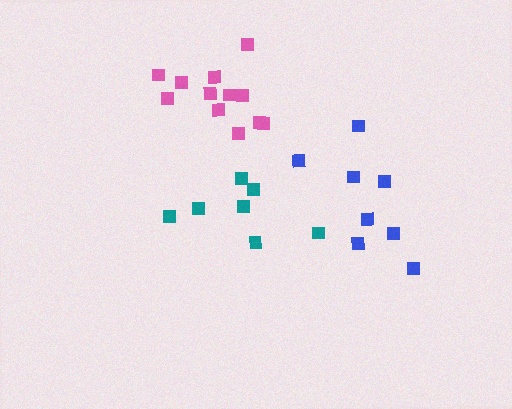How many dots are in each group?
Group 1: 8 dots, Group 2: 7 dots, Group 3: 12 dots (27 total).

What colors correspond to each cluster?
The clusters are colored: blue, teal, pink.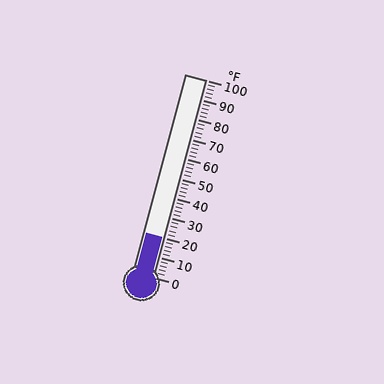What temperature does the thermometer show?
The thermometer shows approximately 20°F.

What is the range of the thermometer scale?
The thermometer scale ranges from 0°F to 100°F.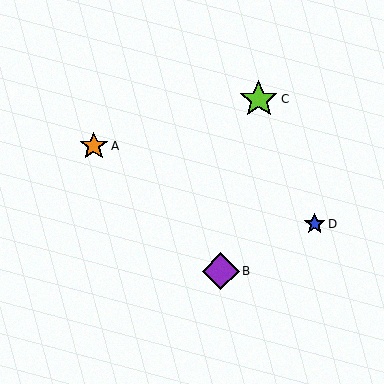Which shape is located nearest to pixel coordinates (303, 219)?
The blue star (labeled D) at (315, 224) is nearest to that location.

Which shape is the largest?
The lime star (labeled C) is the largest.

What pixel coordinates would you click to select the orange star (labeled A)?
Click at (94, 146) to select the orange star A.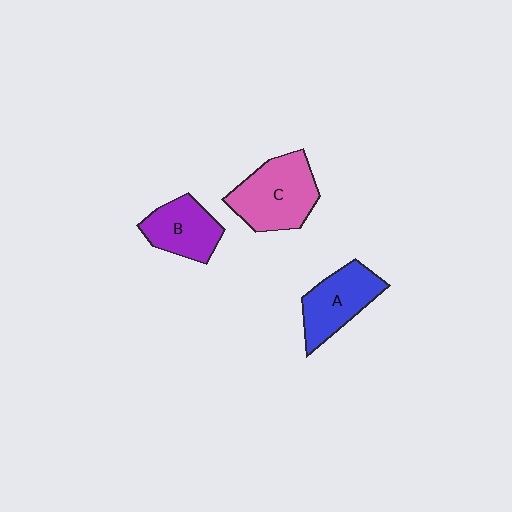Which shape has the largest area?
Shape C (pink).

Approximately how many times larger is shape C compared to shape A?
Approximately 1.2 times.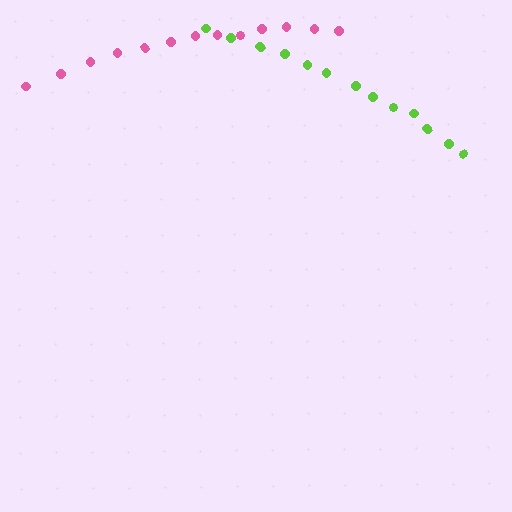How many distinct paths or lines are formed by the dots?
There are 2 distinct paths.